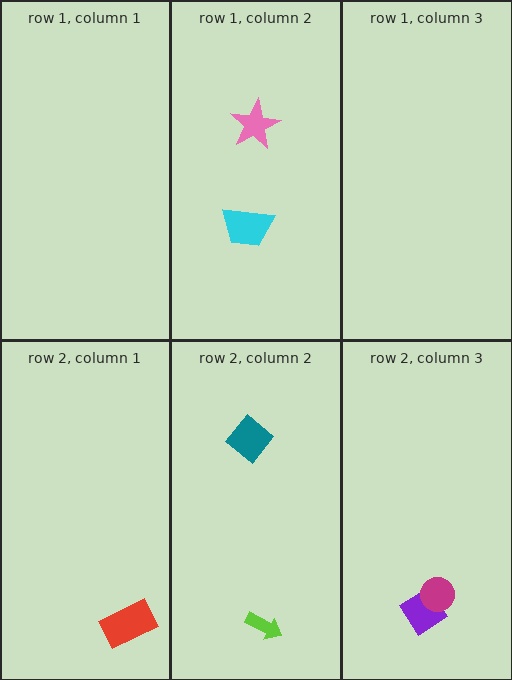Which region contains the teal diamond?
The row 2, column 2 region.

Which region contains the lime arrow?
The row 2, column 2 region.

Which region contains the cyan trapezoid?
The row 1, column 2 region.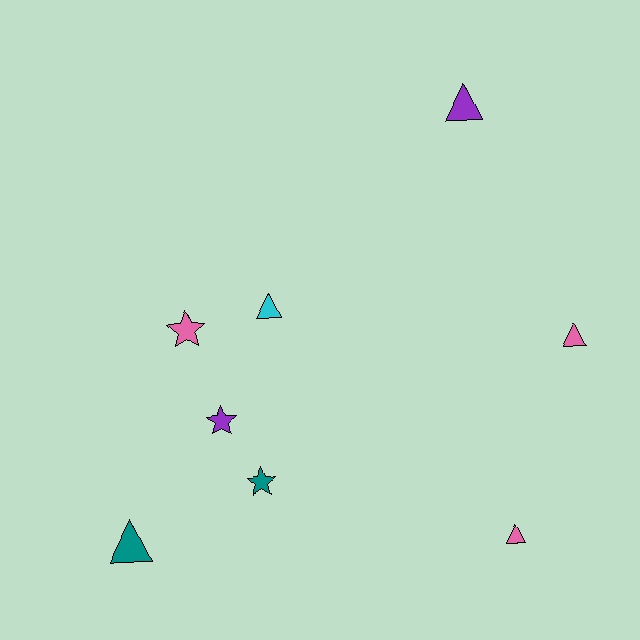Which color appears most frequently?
Pink, with 3 objects.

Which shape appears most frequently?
Triangle, with 5 objects.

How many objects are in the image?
There are 8 objects.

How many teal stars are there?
There is 1 teal star.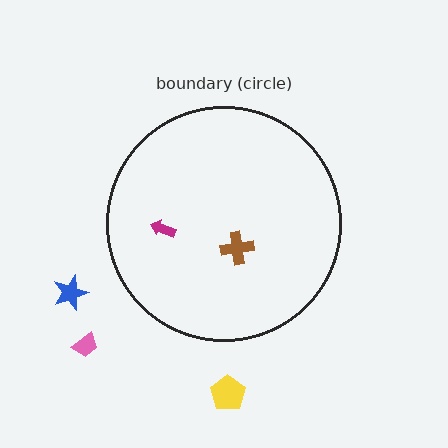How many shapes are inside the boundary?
2 inside, 3 outside.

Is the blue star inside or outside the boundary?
Outside.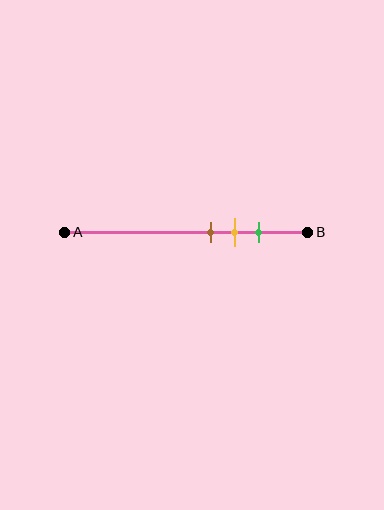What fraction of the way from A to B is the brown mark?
The brown mark is approximately 60% (0.6) of the way from A to B.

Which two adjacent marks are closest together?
The brown and yellow marks are the closest adjacent pair.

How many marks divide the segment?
There are 3 marks dividing the segment.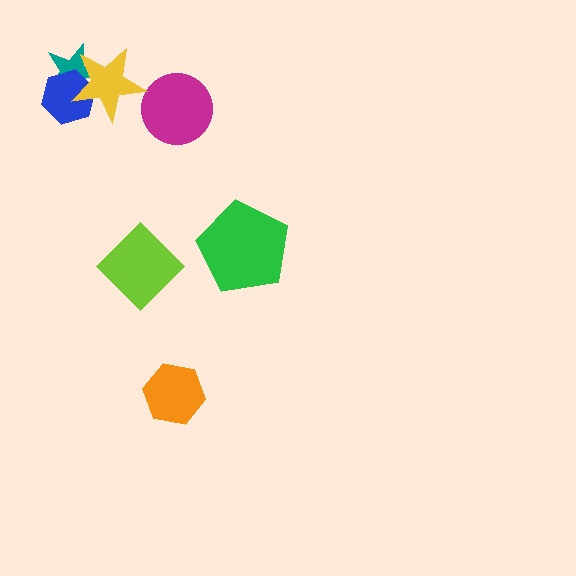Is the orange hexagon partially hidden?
No, no other shape covers it.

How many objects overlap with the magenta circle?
0 objects overlap with the magenta circle.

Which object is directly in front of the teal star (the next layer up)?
The blue hexagon is directly in front of the teal star.